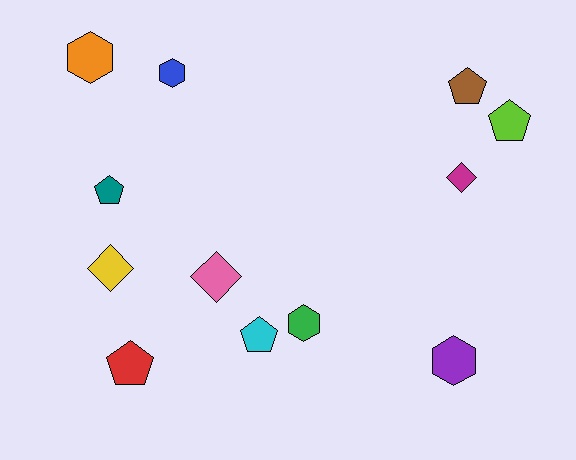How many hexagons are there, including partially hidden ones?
There are 4 hexagons.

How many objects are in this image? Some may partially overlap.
There are 12 objects.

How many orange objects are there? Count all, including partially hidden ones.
There is 1 orange object.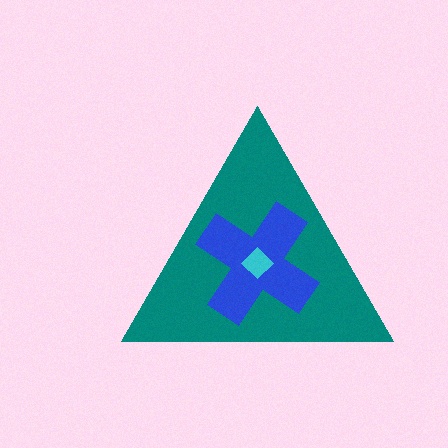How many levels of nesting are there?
3.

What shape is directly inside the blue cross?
The cyan diamond.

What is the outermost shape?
The teal triangle.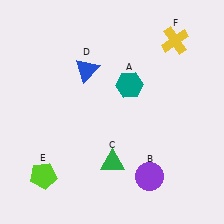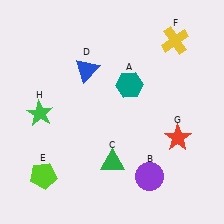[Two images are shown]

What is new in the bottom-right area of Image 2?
A red star (G) was added in the bottom-right area of Image 2.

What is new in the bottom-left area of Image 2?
A green star (H) was added in the bottom-left area of Image 2.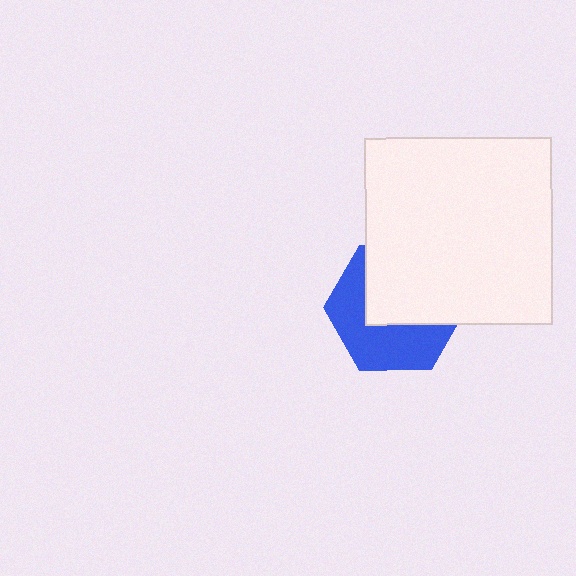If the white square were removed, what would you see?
You would see the complete blue hexagon.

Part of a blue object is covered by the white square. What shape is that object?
It is a hexagon.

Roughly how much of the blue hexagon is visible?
About half of it is visible (roughly 49%).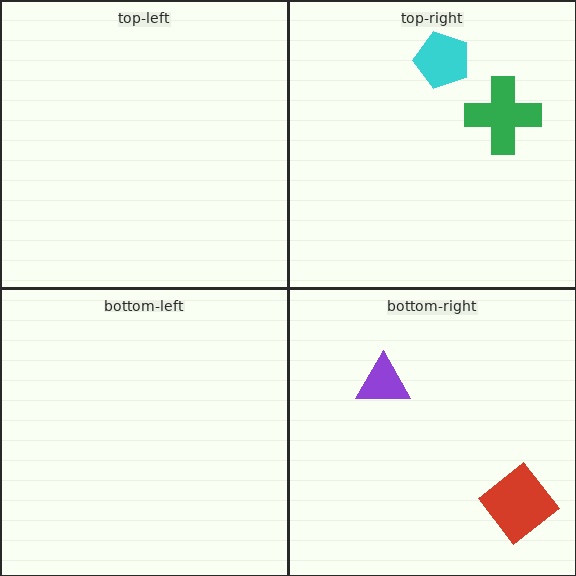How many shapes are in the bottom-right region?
2.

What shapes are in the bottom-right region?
The red diamond, the purple triangle.